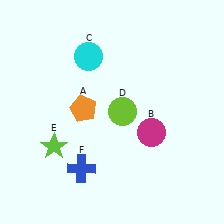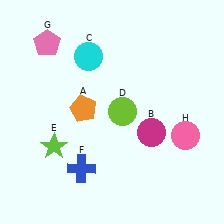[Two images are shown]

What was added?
A pink pentagon (G), a pink circle (H) were added in Image 2.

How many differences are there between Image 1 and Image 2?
There are 2 differences between the two images.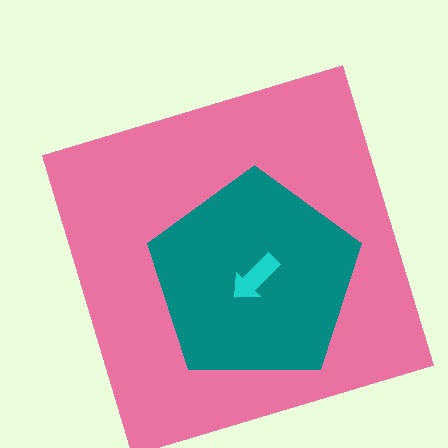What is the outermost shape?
The pink square.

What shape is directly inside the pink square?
The teal pentagon.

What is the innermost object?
The cyan arrow.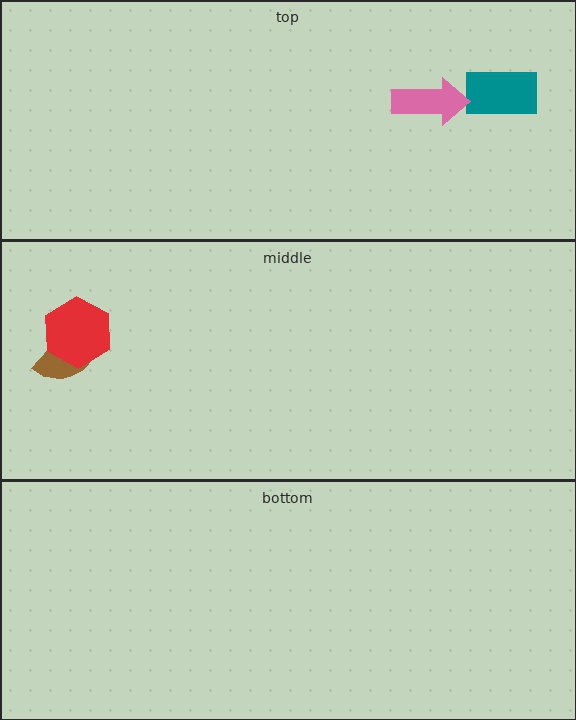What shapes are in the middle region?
The brown semicircle, the red hexagon.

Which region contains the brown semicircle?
The middle region.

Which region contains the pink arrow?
The top region.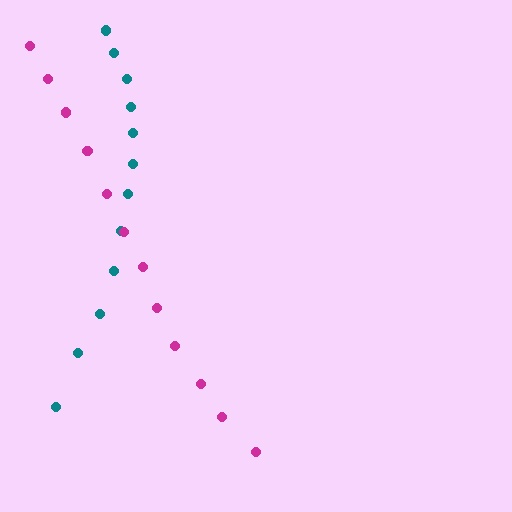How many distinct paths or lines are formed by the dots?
There are 2 distinct paths.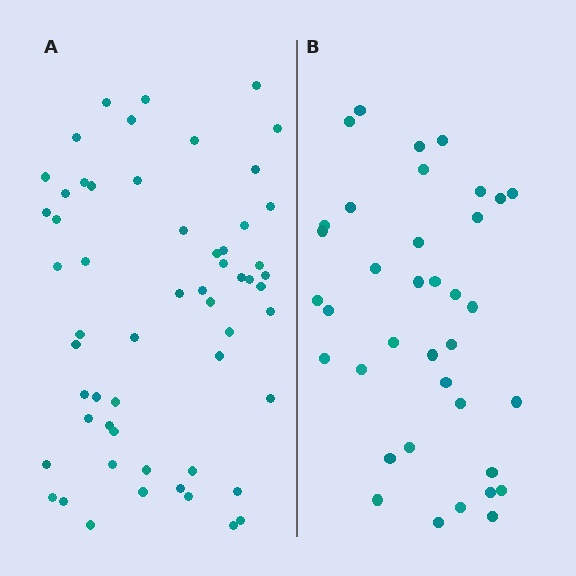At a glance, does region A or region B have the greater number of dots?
Region A (the left region) has more dots.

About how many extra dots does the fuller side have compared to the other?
Region A has approximately 20 more dots than region B.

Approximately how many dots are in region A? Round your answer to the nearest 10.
About 60 dots. (The exact count is 57, which rounds to 60.)